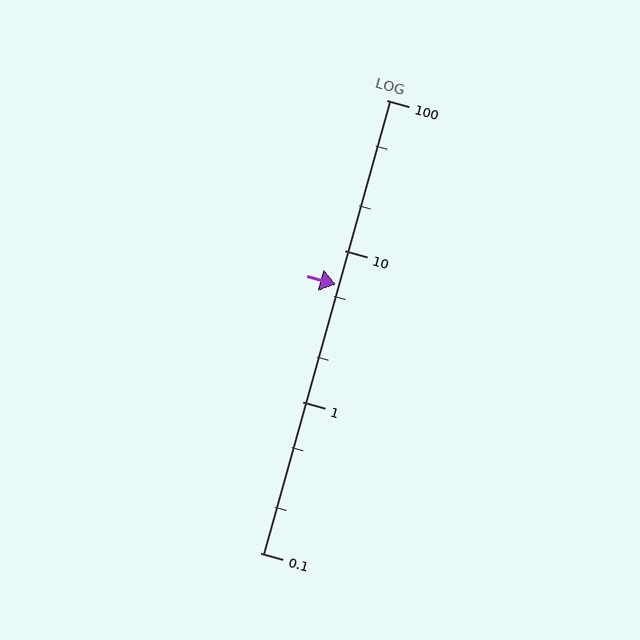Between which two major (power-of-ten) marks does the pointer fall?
The pointer is between 1 and 10.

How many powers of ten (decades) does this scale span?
The scale spans 3 decades, from 0.1 to 100.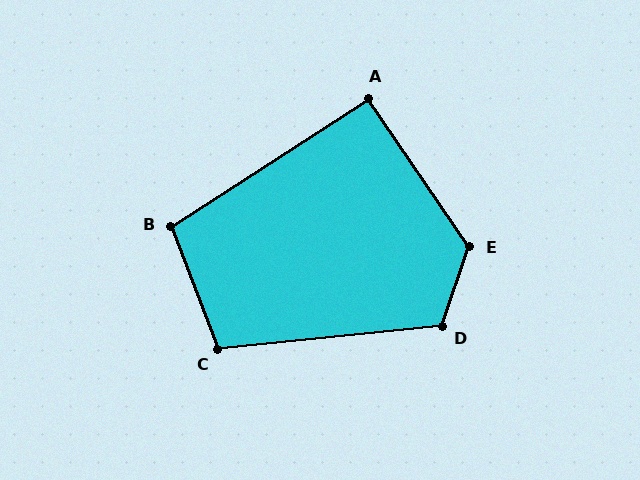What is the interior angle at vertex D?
Approximately 115 degrees (obtuse).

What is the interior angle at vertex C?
Approximately 105 degrees (obtuse).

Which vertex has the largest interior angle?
E, at approximately 127 degrees.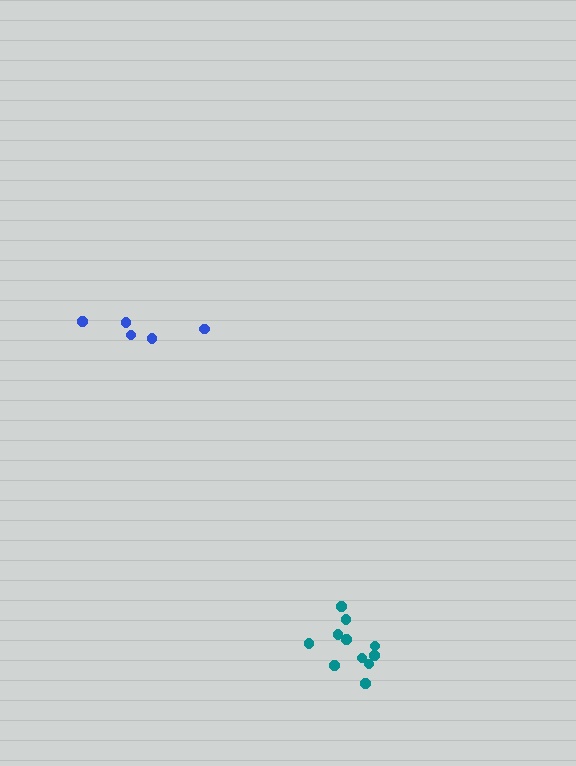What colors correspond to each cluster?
The clusters are colored: teal, blue.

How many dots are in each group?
Group 1: 11 dots, Group 2: 5 dots (16 total).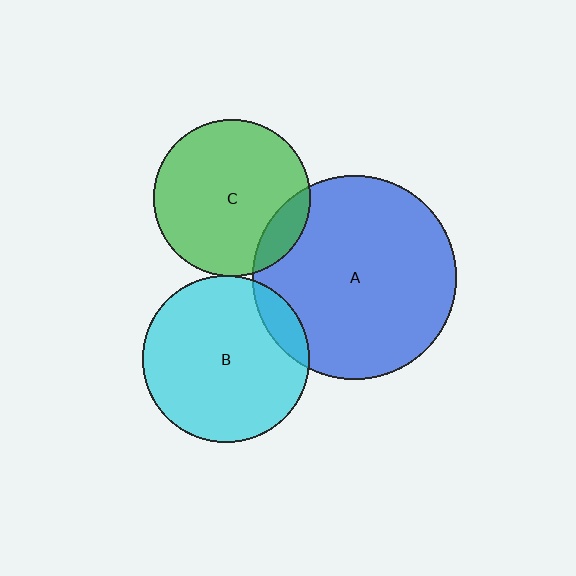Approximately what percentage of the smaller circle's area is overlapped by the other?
Approximately 15%.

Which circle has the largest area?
Circle A (blue).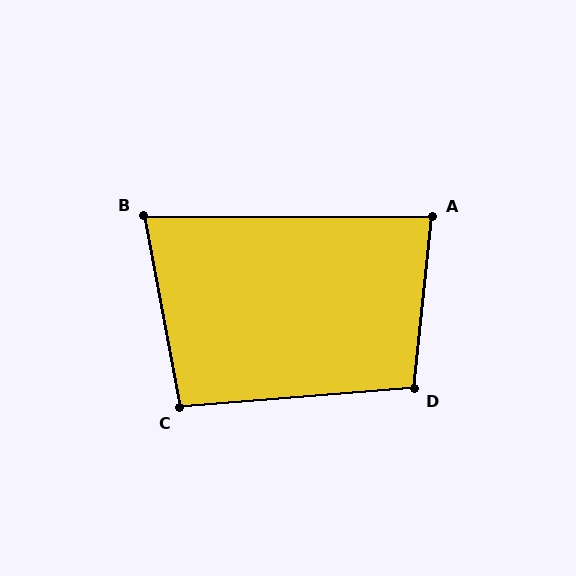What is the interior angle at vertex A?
Approximately 84 degrees (acute).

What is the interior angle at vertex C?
Approximately 96 degrees (obtuse).